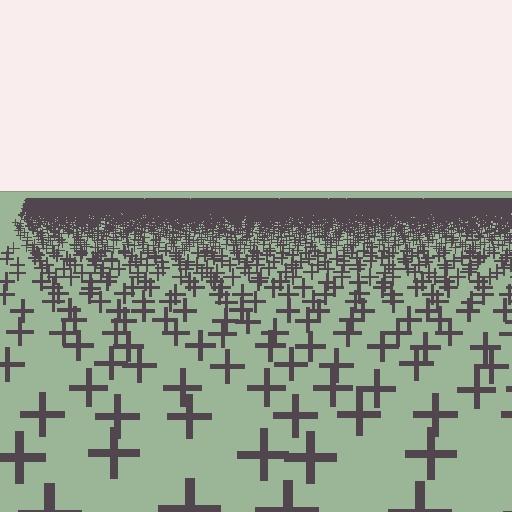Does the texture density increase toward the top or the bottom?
Density increases toward the top.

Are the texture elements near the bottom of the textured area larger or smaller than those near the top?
Larger. Near the bottom, elements are closer to the viewer and appear at a bigger on-screen size.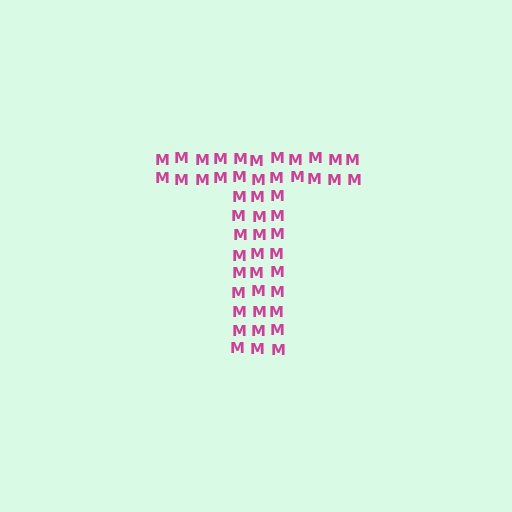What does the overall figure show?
The overall figure shows the letter T.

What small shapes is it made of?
It is made of small letter M's.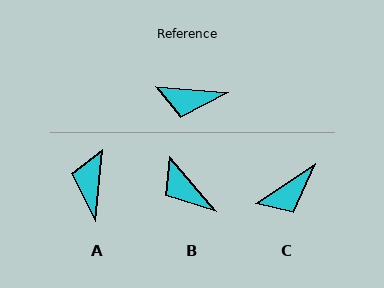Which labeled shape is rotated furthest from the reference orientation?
A, about 91 degrees away.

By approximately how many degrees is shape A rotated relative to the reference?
Approximately 91 degrees clockwise.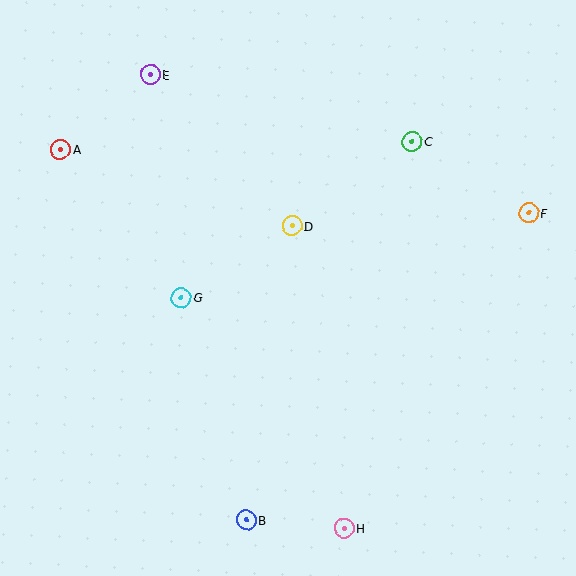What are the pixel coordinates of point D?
Point D is at (292, 226).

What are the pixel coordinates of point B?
Point B is at (246, 520).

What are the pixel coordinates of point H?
Point H is at (344, 529).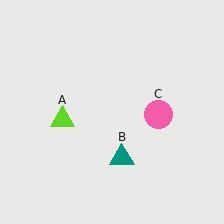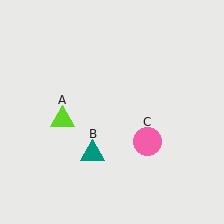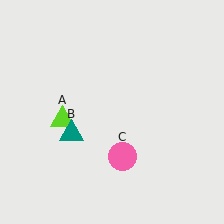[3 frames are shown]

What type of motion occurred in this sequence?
The teal triangle (object B), pink circle (object C) rotated clockwise around the center of the scene.